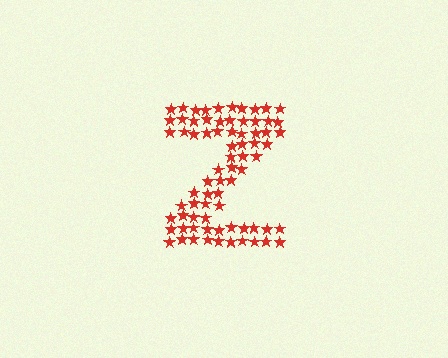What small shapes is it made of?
It is made of small stars.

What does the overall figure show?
The overall figure shows the letter Z.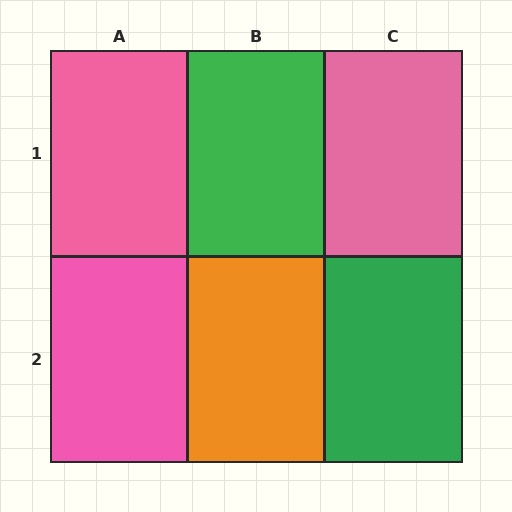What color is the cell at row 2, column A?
Pink.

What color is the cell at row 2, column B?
Orange.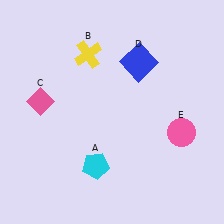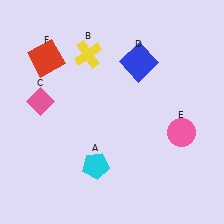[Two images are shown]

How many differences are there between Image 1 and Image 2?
There is 1 difference between the two images.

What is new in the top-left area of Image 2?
A red square (F) was added in the top-left area of Image 2.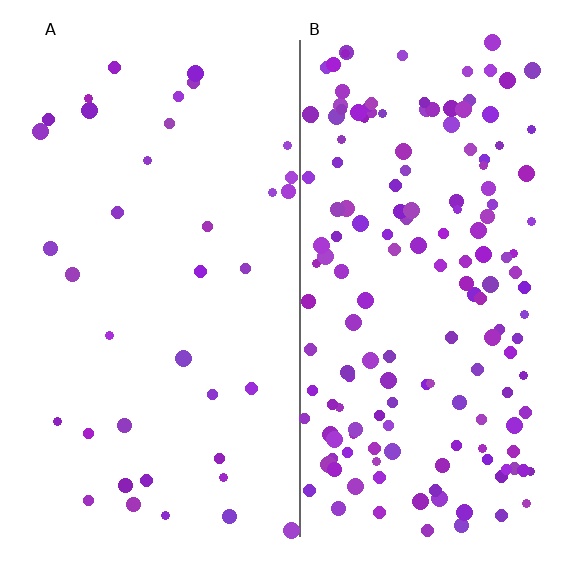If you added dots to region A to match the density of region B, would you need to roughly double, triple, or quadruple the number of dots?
Approximately quadruple.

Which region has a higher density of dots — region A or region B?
B (the right).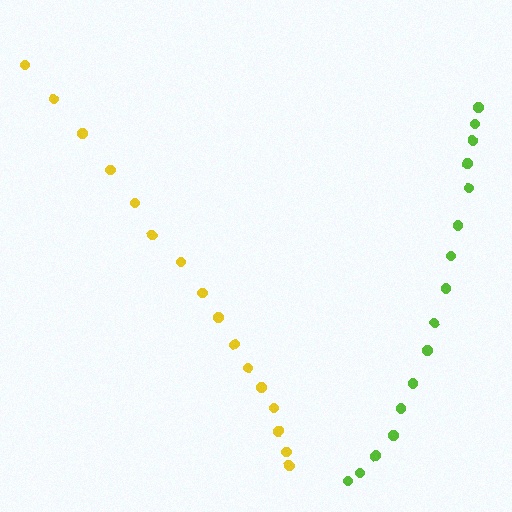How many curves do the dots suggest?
There are 2 distinct paths.